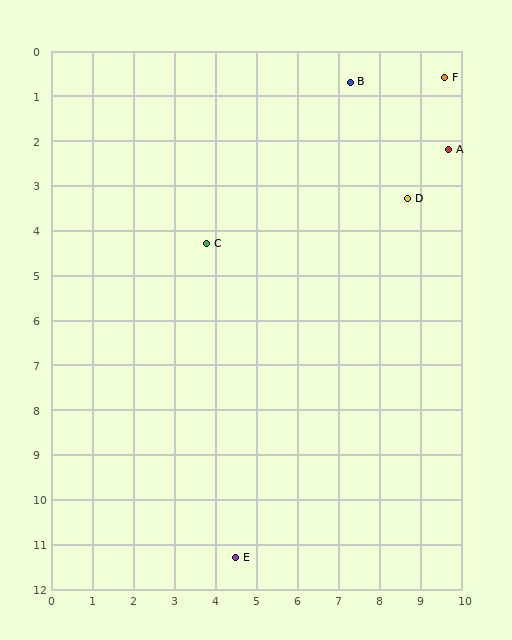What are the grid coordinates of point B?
Point B is at approximately (7.3, 0.7).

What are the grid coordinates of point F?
Point F is at approximately (9.6, 0.6).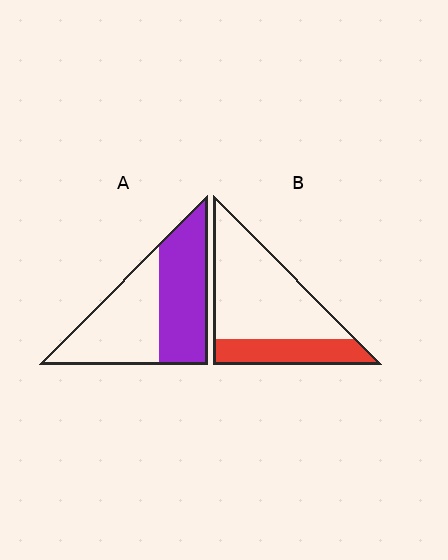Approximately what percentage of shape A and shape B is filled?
A is approximately 50% and B is approximately 30%.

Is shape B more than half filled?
No.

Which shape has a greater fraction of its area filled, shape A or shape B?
Shape A.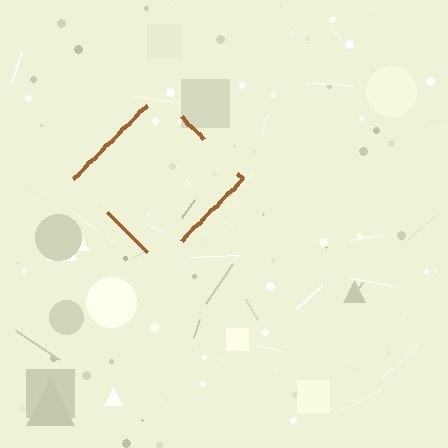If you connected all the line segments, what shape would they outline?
They would outline a diamond.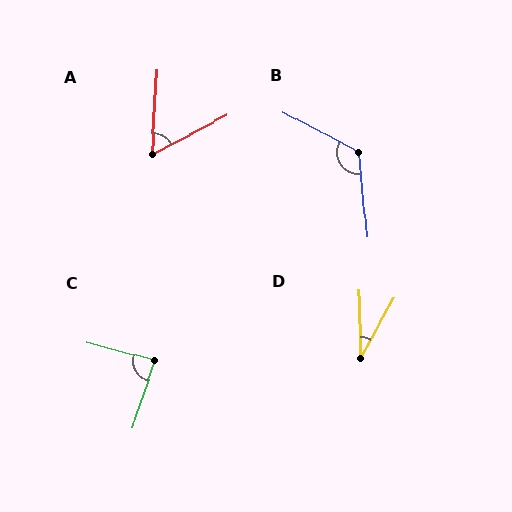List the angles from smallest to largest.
D (29°), A (59°), C (86°), B (123°).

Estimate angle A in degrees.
Approximately 59 degrees.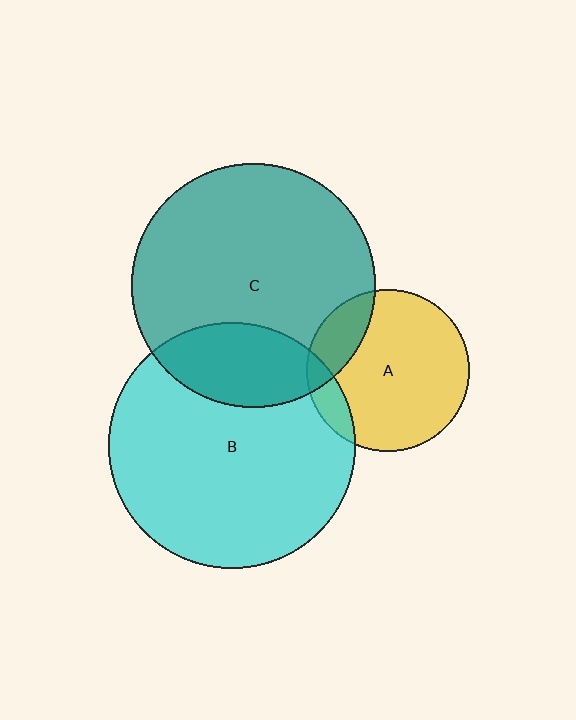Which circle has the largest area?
Circle B (cyan).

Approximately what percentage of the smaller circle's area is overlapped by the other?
Approximately 20%.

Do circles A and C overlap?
Yes.